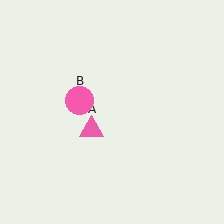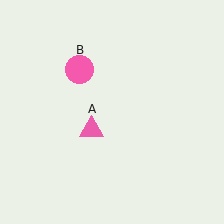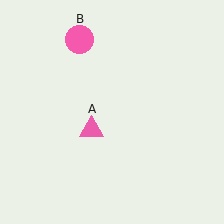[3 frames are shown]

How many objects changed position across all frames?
1 object changed position: pink circle (object B).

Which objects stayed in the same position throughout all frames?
Pink triangle (object A) remained stationary.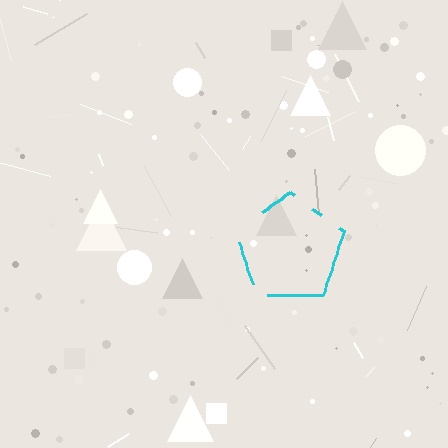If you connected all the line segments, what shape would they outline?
They would outline a pentagon.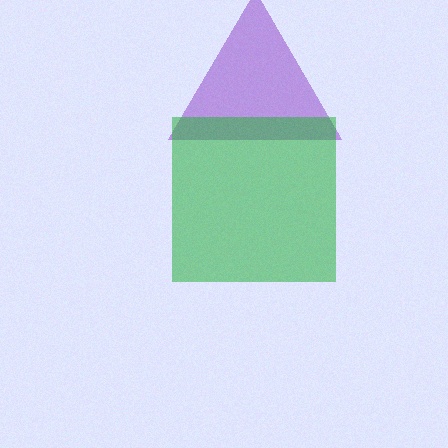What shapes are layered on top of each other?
The layered shapes are: a purple triangle, a green square.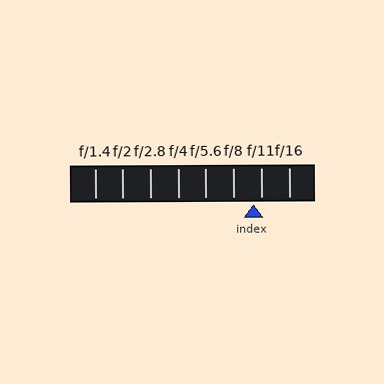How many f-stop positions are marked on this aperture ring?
There are 8 f-stop positions marked.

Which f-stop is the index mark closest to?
The index mark is closest to f/11.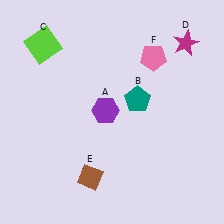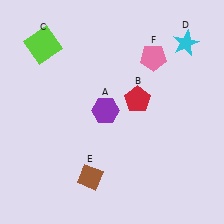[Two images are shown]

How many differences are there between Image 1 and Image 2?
There are 2 differences between the two images.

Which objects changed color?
B changed from teal to red. D changed from magenta to cyan.